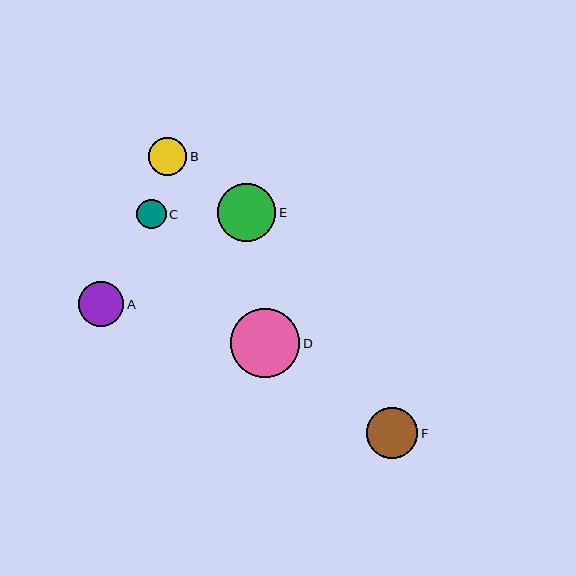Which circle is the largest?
Circle D is the largest with a size of approximately 69 pixels.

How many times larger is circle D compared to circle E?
Circle D is approximately 1.2 times the size of circle E.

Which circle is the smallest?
Circle C is the smallest with a size of approximately 29 pixels.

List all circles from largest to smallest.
From largest to smallest: D, E, F, A, B, C.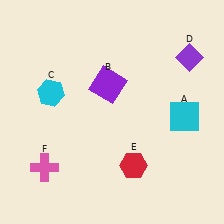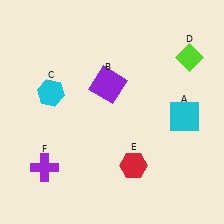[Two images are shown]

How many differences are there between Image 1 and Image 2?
There are 2 differences between the two images.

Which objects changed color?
D changed from purple to lime. F changed from pink to purple.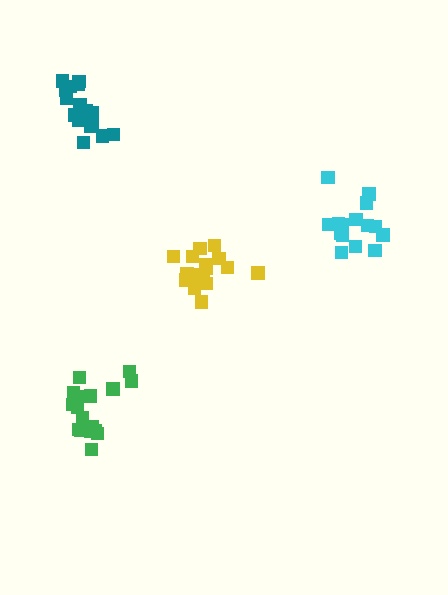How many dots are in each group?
Group 1: 19 dots, Group 2: 17 dots, Group 3: 18 dots, Group 4: 15 dots (69 total).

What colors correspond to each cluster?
The clusters are colored: yellow, teal, green, cyan.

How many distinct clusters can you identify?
There are 4 distinct clusters.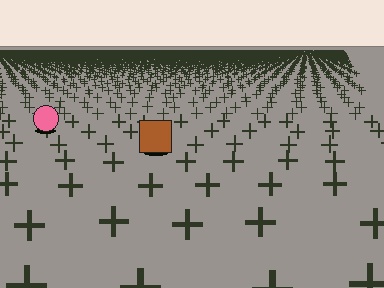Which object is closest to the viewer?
The brown square is closest. The texture marks near it are larger and more spread out.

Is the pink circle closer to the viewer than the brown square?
No. The brown square is closer — you can tell from the texture gradient: the ground texture is coarser near it.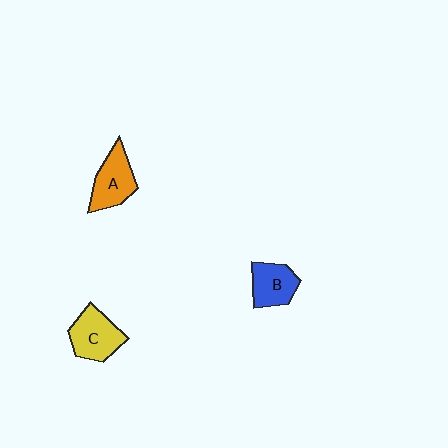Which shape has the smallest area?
Shape B (blue).